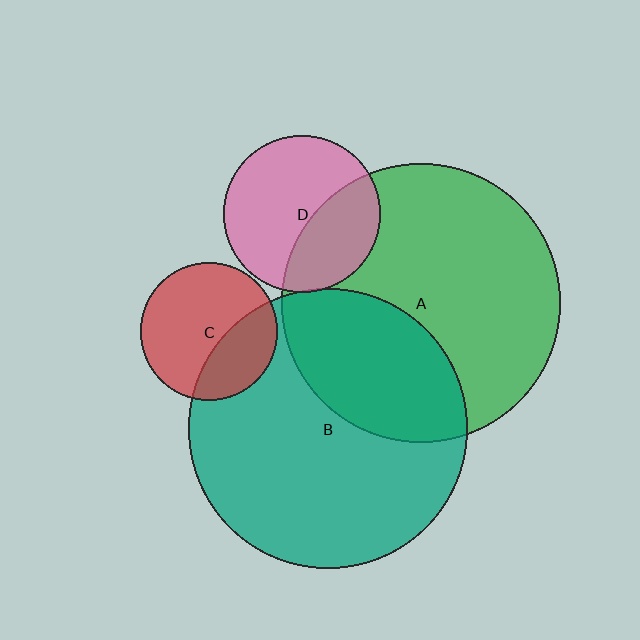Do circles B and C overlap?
Yes.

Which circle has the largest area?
Circle B (teal).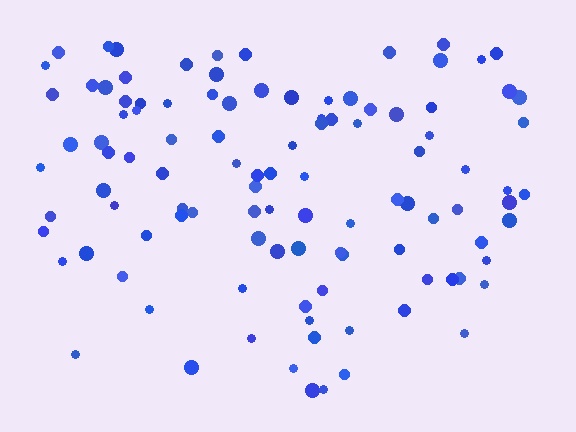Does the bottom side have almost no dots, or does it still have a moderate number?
Still a moderate number, just noticeably fewer than the top.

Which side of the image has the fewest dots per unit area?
The bottom.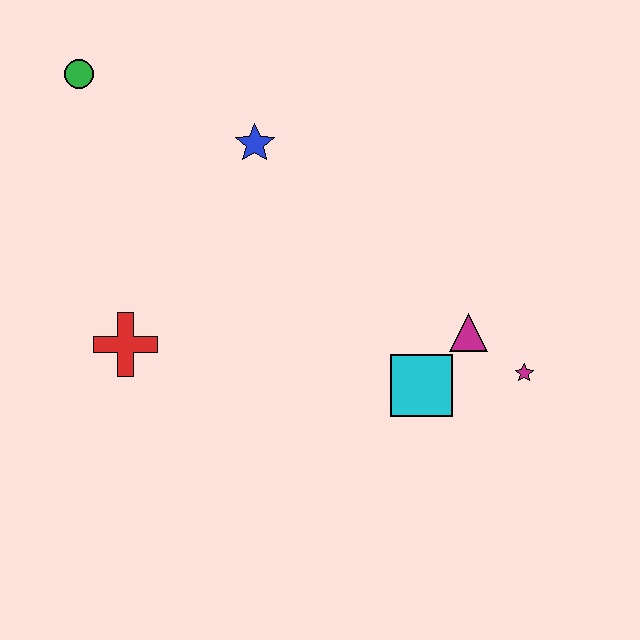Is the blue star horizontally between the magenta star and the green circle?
Yes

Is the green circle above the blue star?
Yes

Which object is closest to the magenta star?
The magenta triangle is closest to the magenta star.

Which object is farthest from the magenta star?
The green circle is farthest from the magenta star.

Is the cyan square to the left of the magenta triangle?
Yes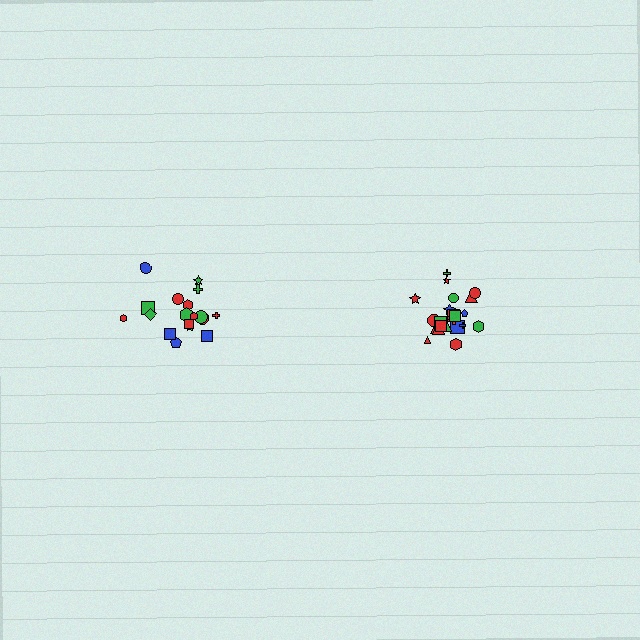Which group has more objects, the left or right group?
The right group.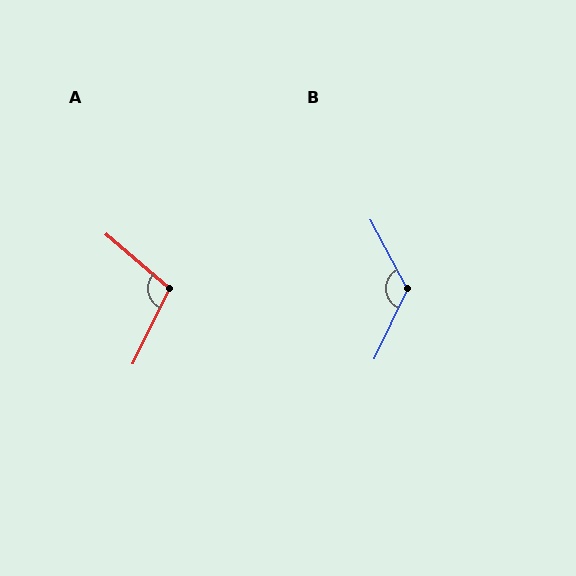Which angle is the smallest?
A, at approximately 105 degrees.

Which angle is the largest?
B, at approximately 126 degrees.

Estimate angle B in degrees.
Approximately 126 degrees.